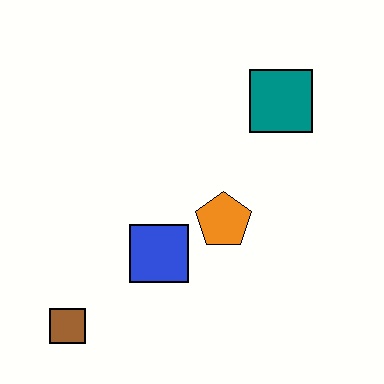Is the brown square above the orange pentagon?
No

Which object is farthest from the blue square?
The teal square is farthest from the blue square.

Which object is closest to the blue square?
The orange pentagon is closest to the blue square.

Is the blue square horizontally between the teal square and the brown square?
Yes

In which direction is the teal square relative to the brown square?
The teal square is above the brown square.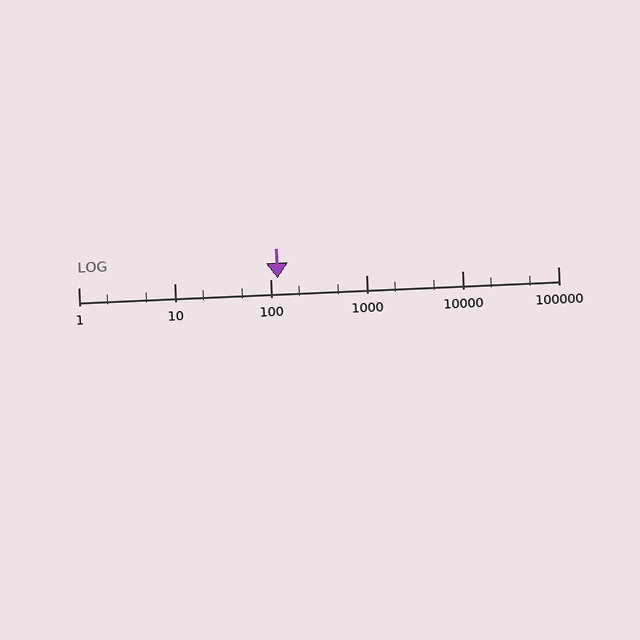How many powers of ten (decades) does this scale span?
The scale spans 5 decades, from 1 to 100000.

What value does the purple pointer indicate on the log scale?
The pointer indicates approximately 120.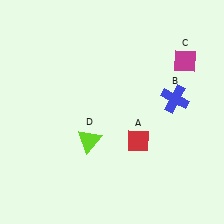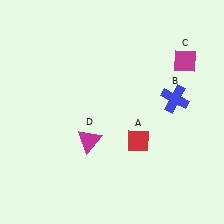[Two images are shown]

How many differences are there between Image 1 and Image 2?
There is 1 difference between the two images.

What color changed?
The triangle (D) changed from lime in Image 1 to magenta in Image 2.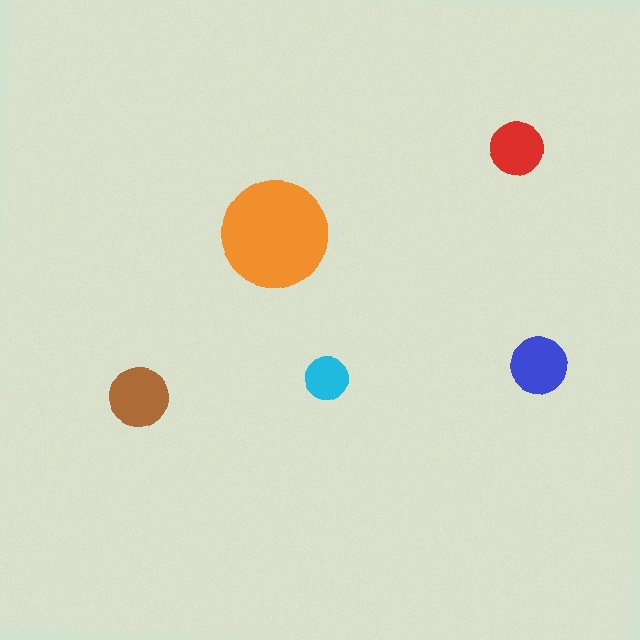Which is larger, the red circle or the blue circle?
The blue one.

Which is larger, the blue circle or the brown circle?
The brown one.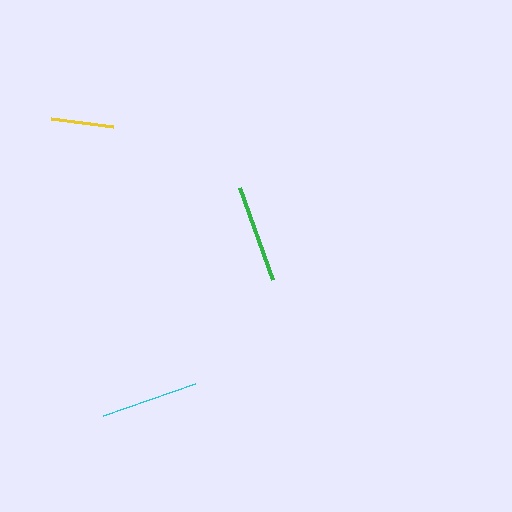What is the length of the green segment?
The green segment is approximately 97 pixels long.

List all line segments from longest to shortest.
From longest to shortest: cyan, green, yellow.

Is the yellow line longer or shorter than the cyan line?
The cyan line is longer than the yellow line.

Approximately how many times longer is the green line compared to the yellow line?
The green line is approximately 1.5 times the length of the yellow line.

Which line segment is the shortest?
The yellow line is the shortest at approximately 63 pixels.